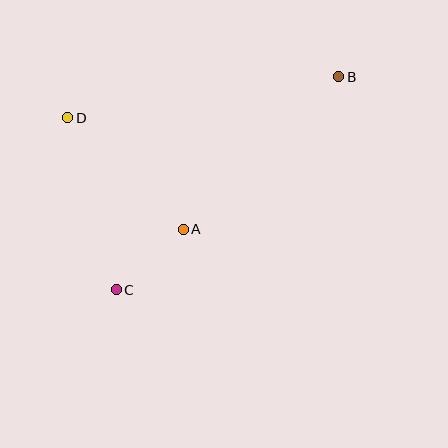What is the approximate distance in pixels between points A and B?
The distance between A and B is approximately 218 pixels.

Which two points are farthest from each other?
Points B and C are farthest from each other.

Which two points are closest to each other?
Points A and C are closest to each other.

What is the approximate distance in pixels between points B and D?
The distance between B and D is approximately 274 pixels.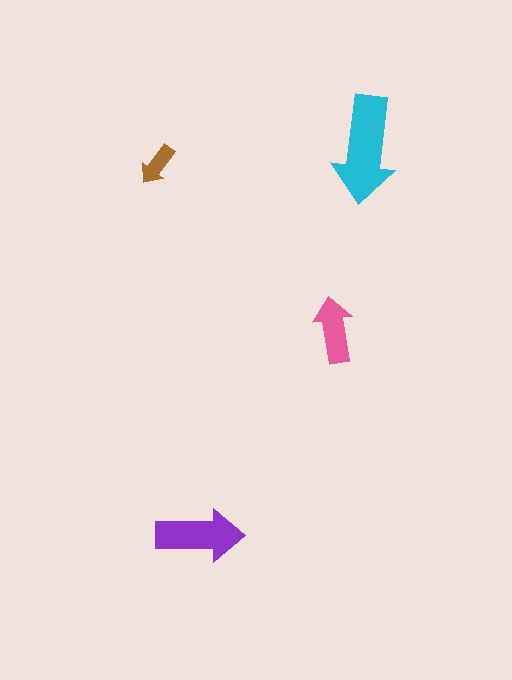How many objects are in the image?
There are 4 objects in the image.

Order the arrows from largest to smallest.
the cyan one, the purple one, the pink one, the brown one.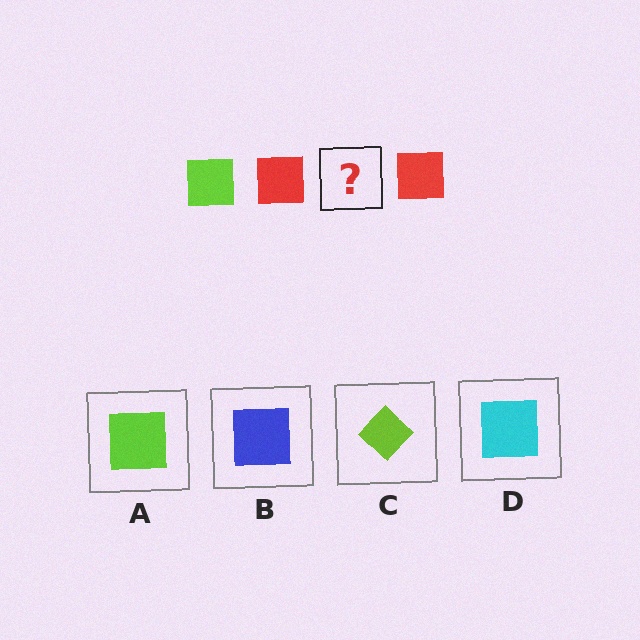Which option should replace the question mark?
Option A.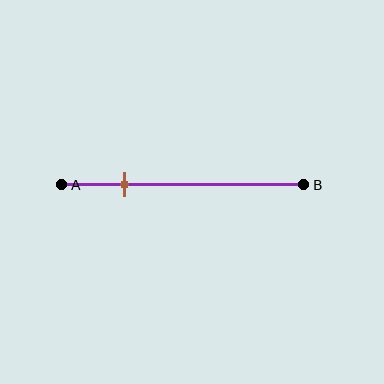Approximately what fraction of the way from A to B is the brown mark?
The brown mark is approximately 25% of the way from A to B.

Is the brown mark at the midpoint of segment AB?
No, the mark is at about 25% from A, not at the 50% midpoint.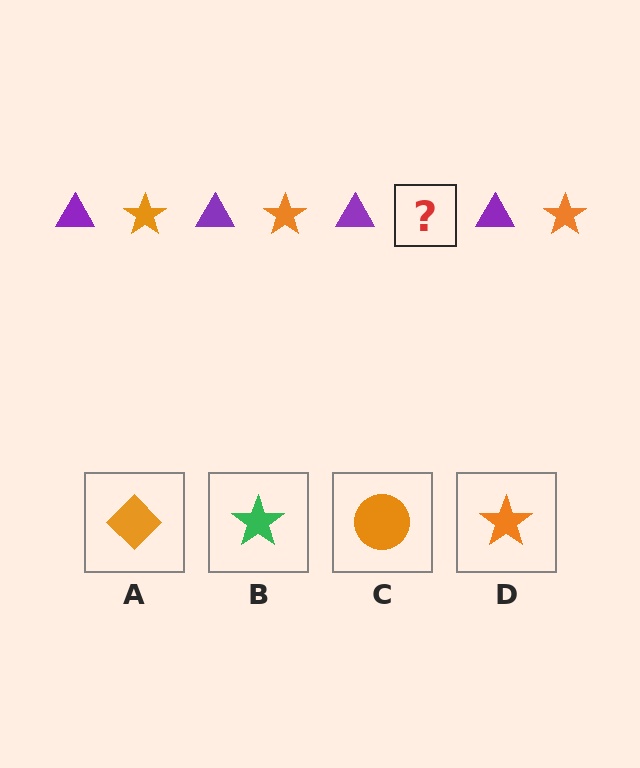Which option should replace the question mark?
Option D.